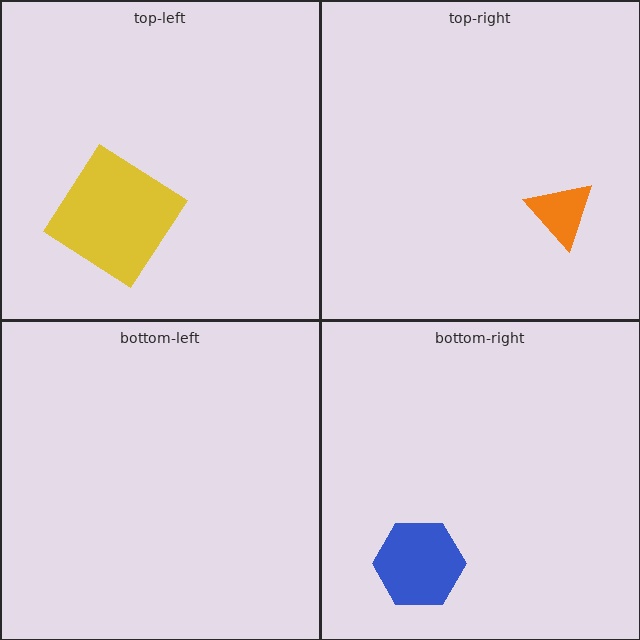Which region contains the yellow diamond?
The top-left region.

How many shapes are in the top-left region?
1.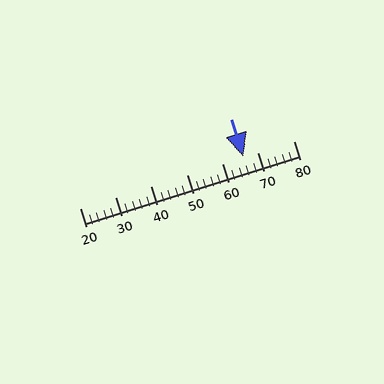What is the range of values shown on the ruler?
The ruler shows values from 20 to 80.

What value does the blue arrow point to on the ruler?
The blue arrow points to approximately 66.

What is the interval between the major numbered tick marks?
The major tick marks are spaced 10 units apart.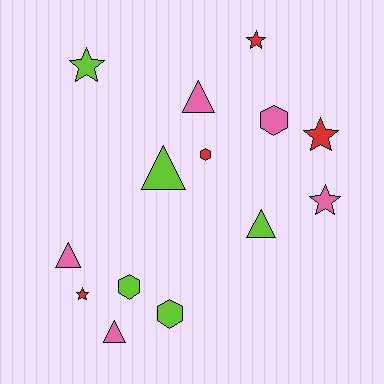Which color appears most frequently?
Pink, with 5 objects.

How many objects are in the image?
There are 14 objects.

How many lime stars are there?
There is 1 lime star.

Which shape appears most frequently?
Triangle, with 5 objects.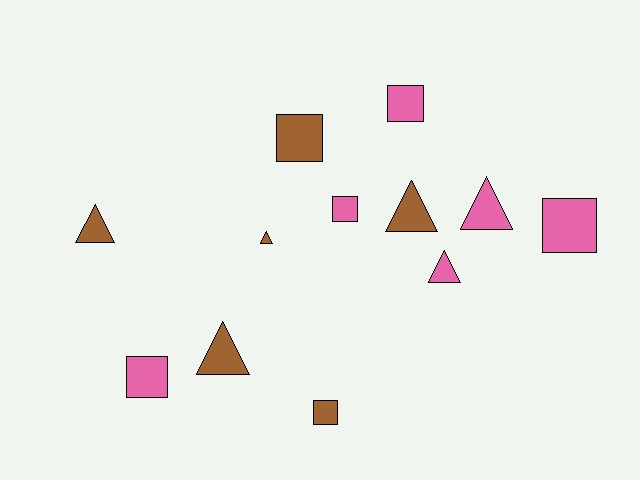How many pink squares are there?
There are 4 pink squares.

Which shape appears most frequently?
Triangle, with 6 objects.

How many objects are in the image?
There are 12 objects.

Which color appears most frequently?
Pink, with 6 objects.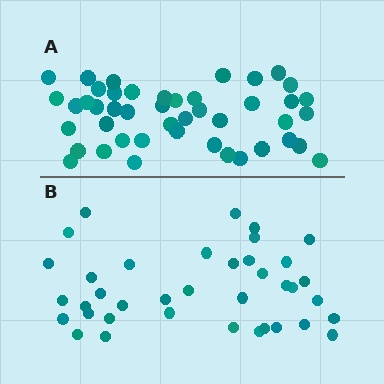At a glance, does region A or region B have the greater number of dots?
Region A (the top region) has more dots.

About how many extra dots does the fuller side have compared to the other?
Region A has roughly 8 or so more dots than region B.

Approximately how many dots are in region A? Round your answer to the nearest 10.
About 40 dots. (The exact count is 45, which rounds to 40.)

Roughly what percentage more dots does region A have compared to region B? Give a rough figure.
About 20% more.